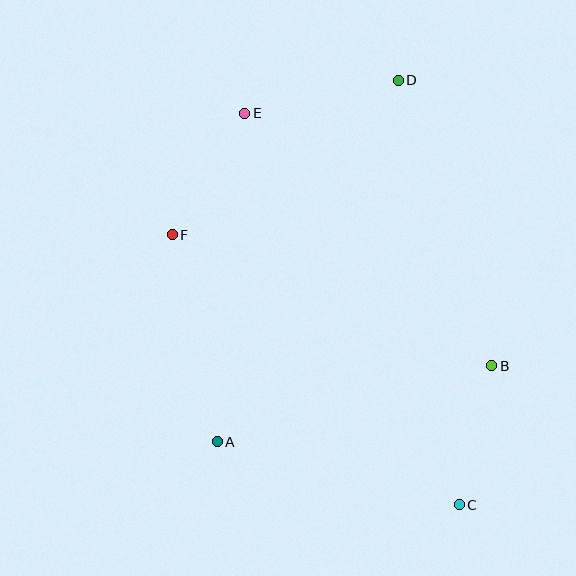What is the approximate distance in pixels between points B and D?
The distance between B and D is approximately 300 pixels.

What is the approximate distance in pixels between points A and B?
The distance between A and B is approximately 285 pixels.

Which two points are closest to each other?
Points E and F are closest to each other.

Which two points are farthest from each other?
Points C and E are farthest from each other.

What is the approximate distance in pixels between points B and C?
The distance between B and C is approximately 143 pixels.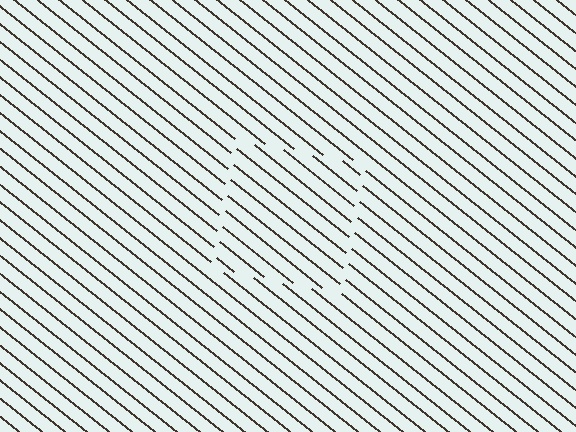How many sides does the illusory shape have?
4 sides — the line-ends trace a square.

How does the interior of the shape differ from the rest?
The interior of the shape contains the same grating, shifted by half a period — the contour is defined by the phase discontinuity where line-ends from the inner and outer gratings abut.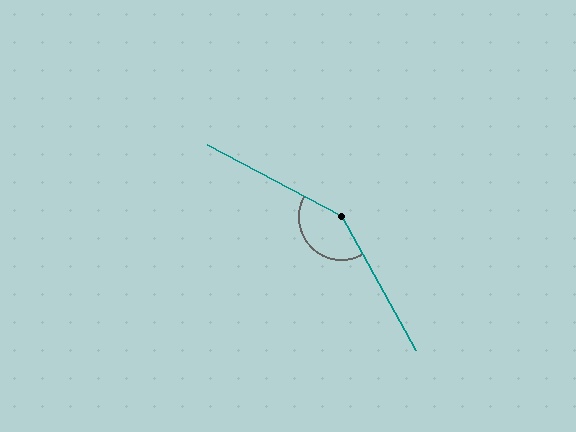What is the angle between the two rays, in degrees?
Approximately 147 degrees.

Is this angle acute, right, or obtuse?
It is obtuse.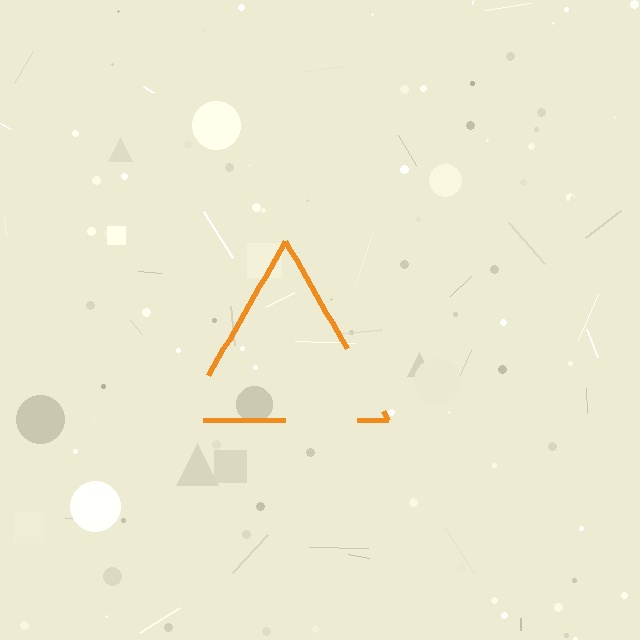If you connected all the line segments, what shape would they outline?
They would outline a triangle.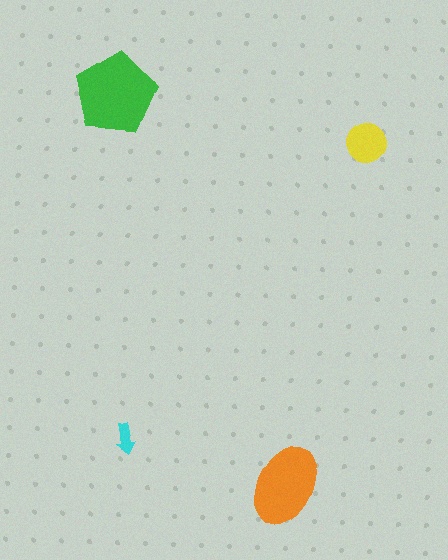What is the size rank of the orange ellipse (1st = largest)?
2nd.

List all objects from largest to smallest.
The green pentagon, the orange ellipse, the yellow circle, the cyan arrow.